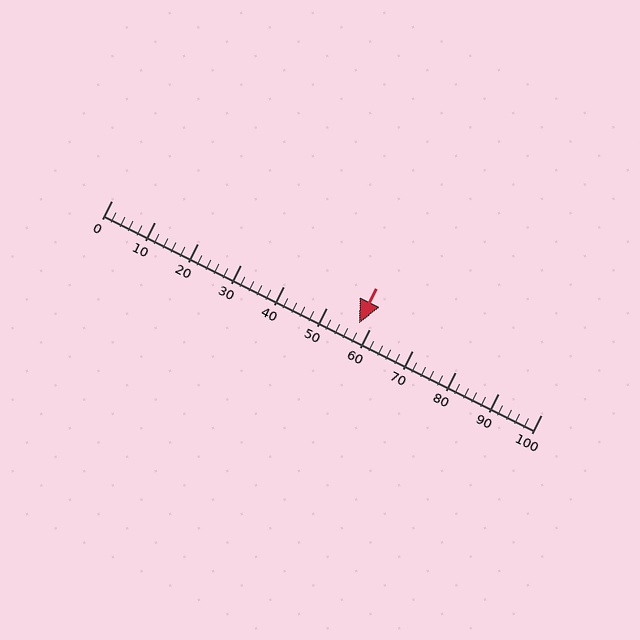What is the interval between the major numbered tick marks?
The major tick marks are spaced 10 units apart.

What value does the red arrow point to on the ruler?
The red arrow points to approximately 58.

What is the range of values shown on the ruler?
The ruler shows values from 0 to 100.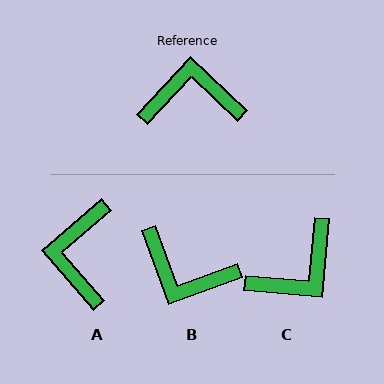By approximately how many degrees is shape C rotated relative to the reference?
Approximately 142 degrees clockwise.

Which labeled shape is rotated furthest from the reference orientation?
B, about 153 degrees away.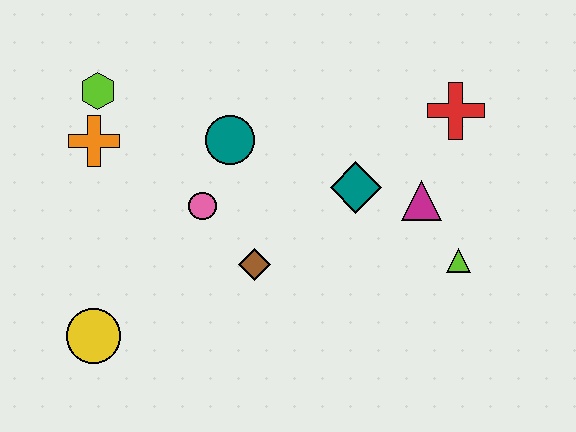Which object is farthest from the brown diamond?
The red cross is farthest from the brown diamond.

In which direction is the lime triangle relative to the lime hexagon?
The lime triangle is to the right of the lime hexagon.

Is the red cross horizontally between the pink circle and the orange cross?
No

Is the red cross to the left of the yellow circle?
No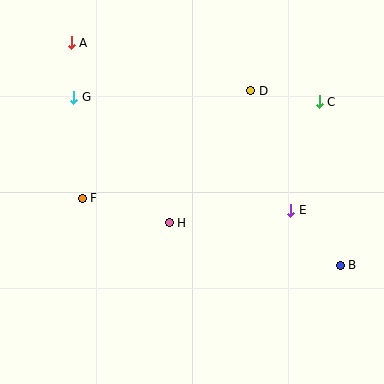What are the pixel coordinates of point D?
Point D is at (251, 91).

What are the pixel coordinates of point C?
Point C is at (319, 102).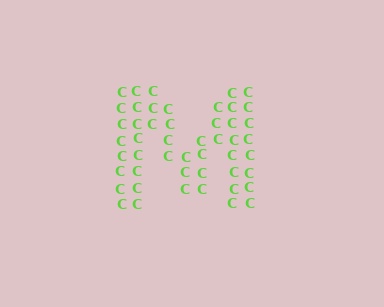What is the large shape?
The large shape is the letter M.